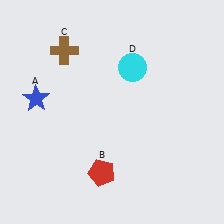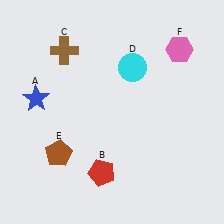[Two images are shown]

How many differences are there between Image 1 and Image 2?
There are 2 differences between the two images.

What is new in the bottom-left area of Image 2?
A brown pentagon (E) was added in the bottom-left area of Image 2.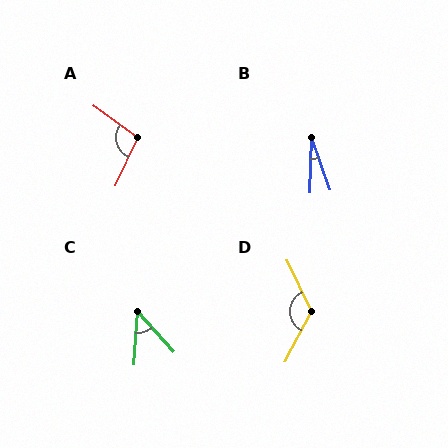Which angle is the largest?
D, at approximately 127 degrees.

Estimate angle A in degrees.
Approximately 102 degrees.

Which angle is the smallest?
B, at approximately 21 degrees.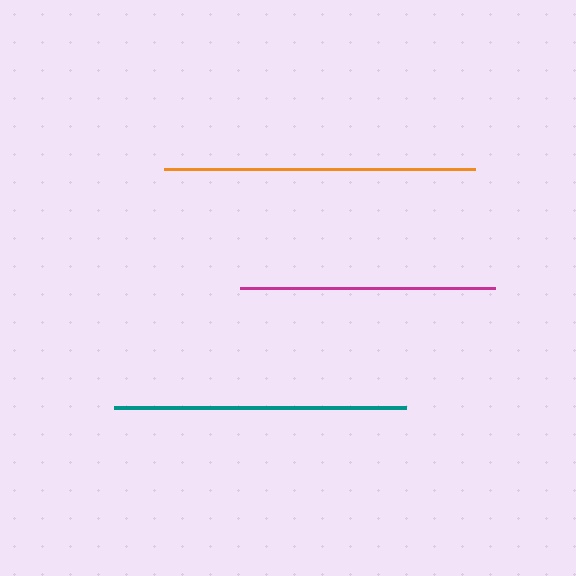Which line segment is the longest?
The orange line is the longest at approximately 311 pixels.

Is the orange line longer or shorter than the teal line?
The orange line is longer than the teal line.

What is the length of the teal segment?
The teal segment is approximately 292 pixels long.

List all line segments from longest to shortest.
From longest to shortest: orange, teal, magenta.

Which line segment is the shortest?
The magenta line is the shortest at approximately 255 pixels.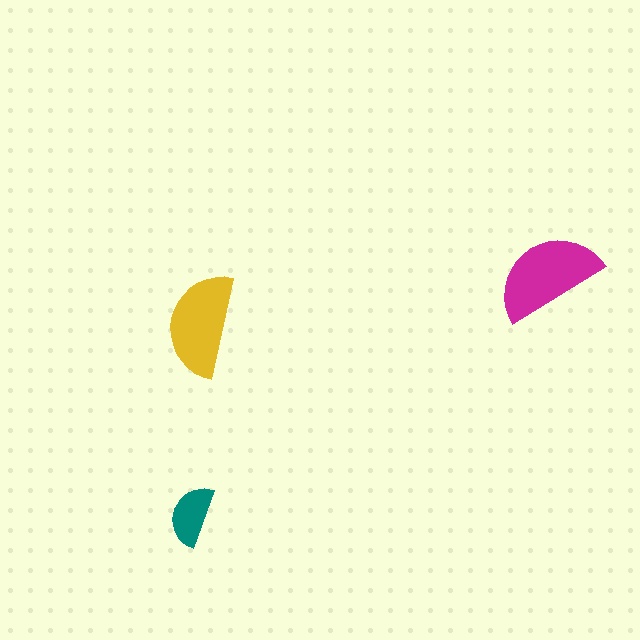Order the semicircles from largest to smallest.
the magenta one, the yellow one, the teal one.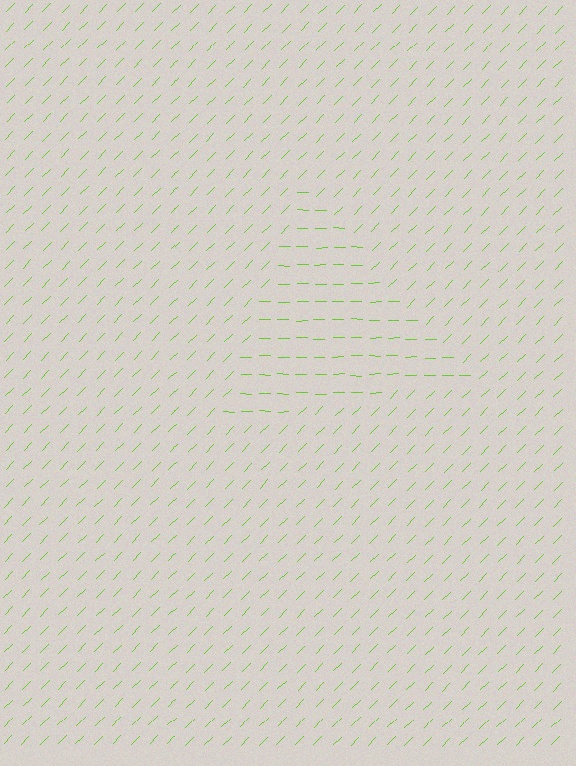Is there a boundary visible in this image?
Yes, there is a texture boundary formed by a change in line orientation.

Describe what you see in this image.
The image is filled with small lime line segments. A triangle region in the image has lines oriented differently from the surrounding lines, creating a visible texture boundary.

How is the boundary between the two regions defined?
The boundary is defined purely by a change in line orientation (approximately 45 degrees difference). All lines are the same color and thickness.